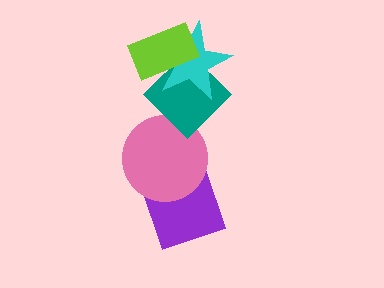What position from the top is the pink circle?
The pink circle is 4th from the top.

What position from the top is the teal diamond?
The teal diamond is 3rd from the top.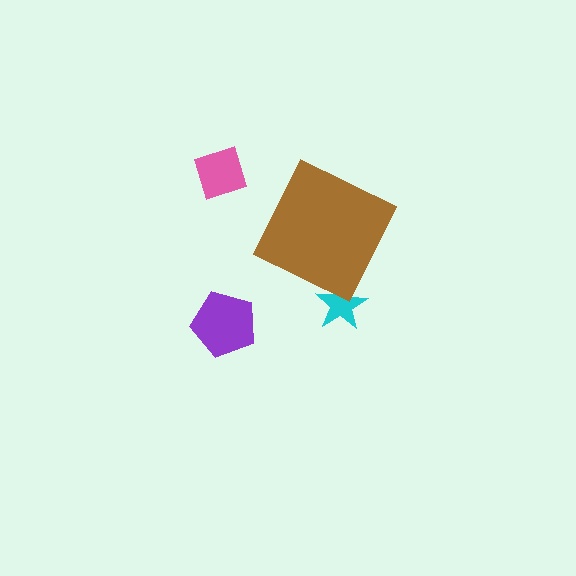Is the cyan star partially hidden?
Yes, the cyan star is partially hidden behind the brown diamond.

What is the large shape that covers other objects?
A brown diamond.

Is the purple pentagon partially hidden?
No, the purple pentagon is fully visible.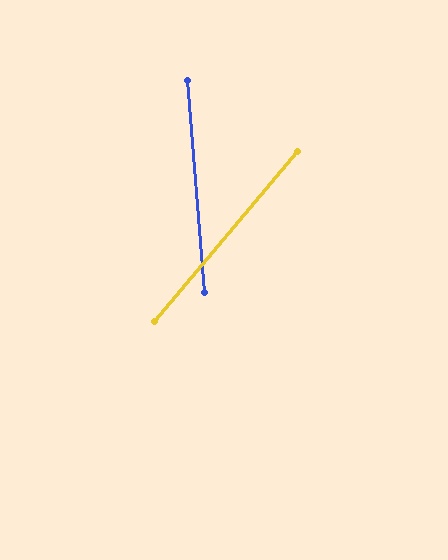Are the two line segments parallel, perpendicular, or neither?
Neither parallel nor perpendicular — they differ by about 44°.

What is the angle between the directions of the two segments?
Approximately 44 degrees.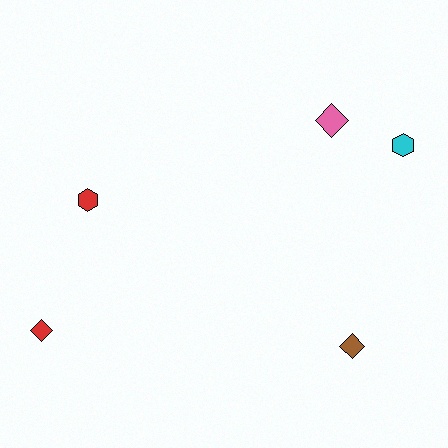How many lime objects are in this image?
There are no lime objects.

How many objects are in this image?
There are 5 objects.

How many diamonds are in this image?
There are 3 diamonds.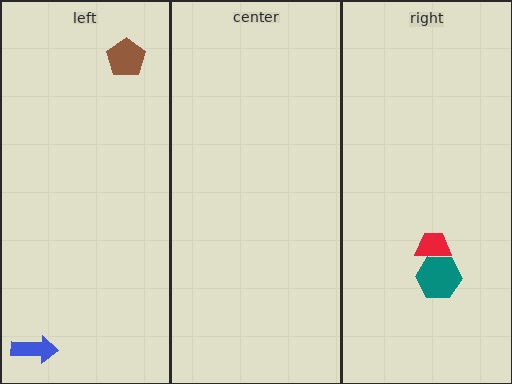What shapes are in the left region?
The brown pentagon, the blue arrow.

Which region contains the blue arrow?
The left region.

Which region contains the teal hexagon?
The right region.